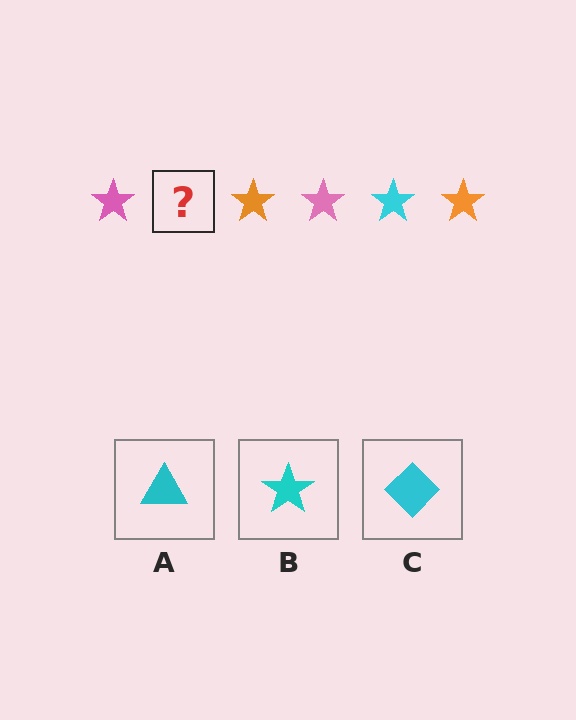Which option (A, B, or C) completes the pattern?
B.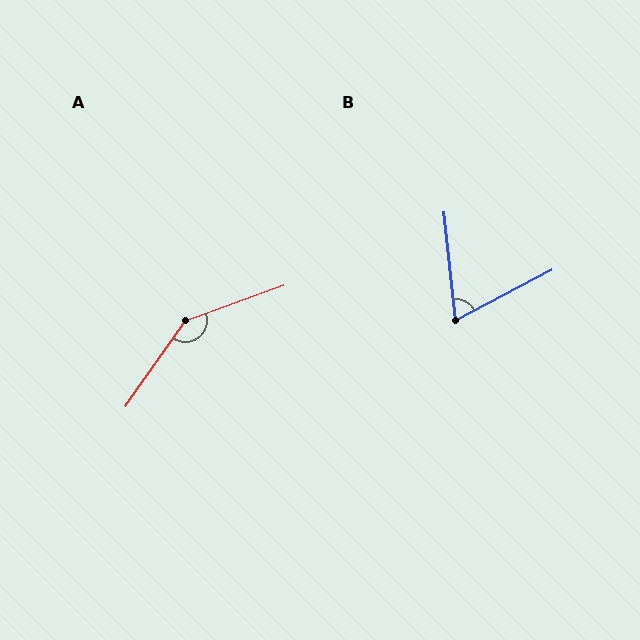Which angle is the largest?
A, at approximately 145 degrees.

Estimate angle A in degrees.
Approximately 145 degrees.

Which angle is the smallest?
B, at approximately 68 degrees.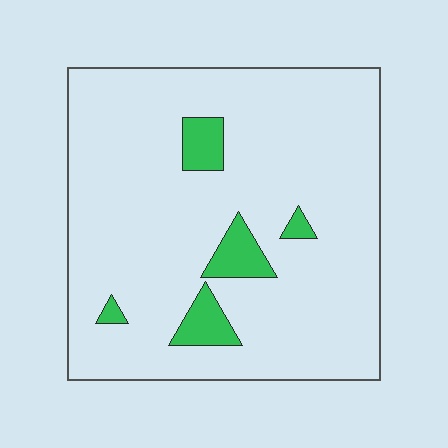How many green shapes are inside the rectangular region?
5.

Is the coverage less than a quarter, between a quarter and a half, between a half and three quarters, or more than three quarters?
Less than a quarter.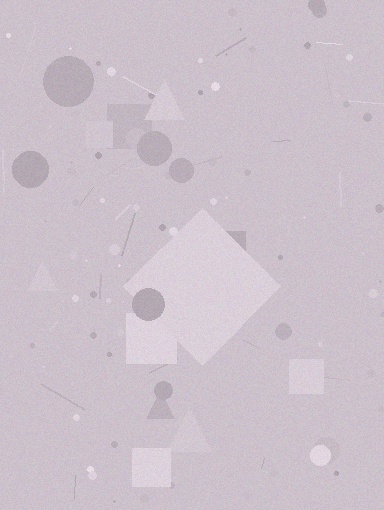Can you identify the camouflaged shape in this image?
The camouflaged shape is a diamond.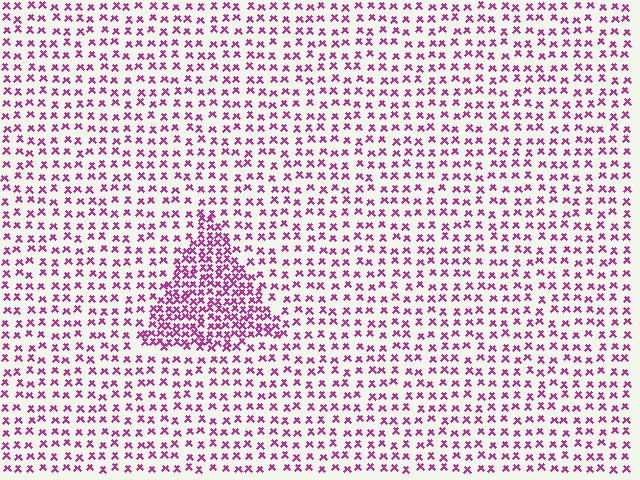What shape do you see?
I see a triangle.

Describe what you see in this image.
The image contains small magenta elements arranged at two different densities. A triangle-shaped region is visible where the elements are more densely packed than the surrounding area.